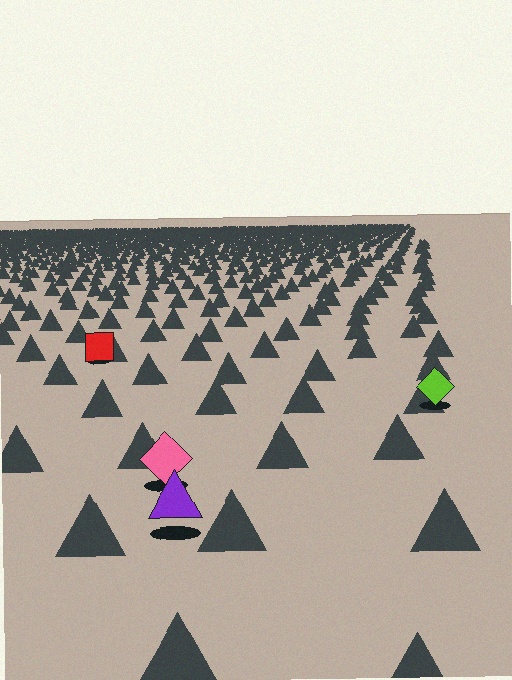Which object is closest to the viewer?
The purple triangle is closest. The texture marks near it are larger and more spread out.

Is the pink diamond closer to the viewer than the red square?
Yes. The pink diamond is closer — you can tell from the texture gradient: the ground texture is coarser near it.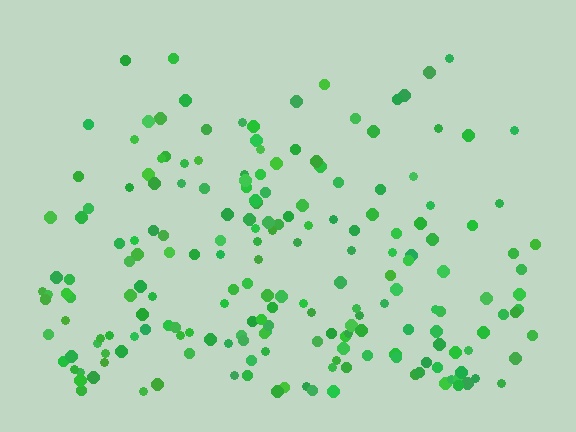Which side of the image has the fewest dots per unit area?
The top.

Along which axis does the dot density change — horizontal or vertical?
Vertical.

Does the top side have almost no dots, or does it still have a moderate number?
Still a moderate number, just noticeably fewer than the bottom.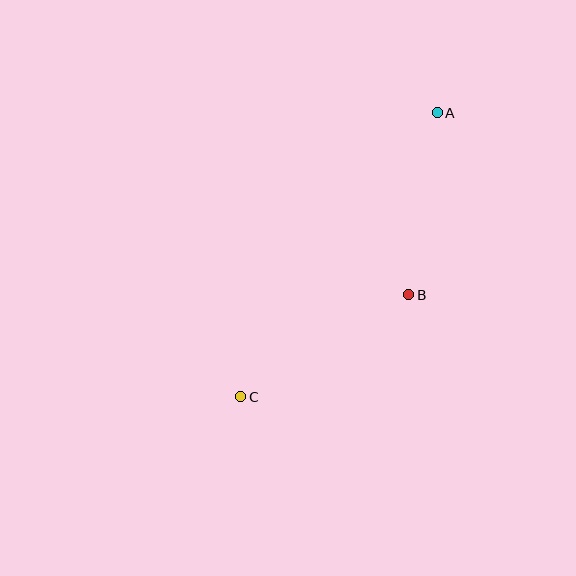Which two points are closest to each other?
Points A and B are closest to each other.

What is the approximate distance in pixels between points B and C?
The distance between B and C is approximately 197 pixels.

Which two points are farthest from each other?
Points A and C are farthest from each other.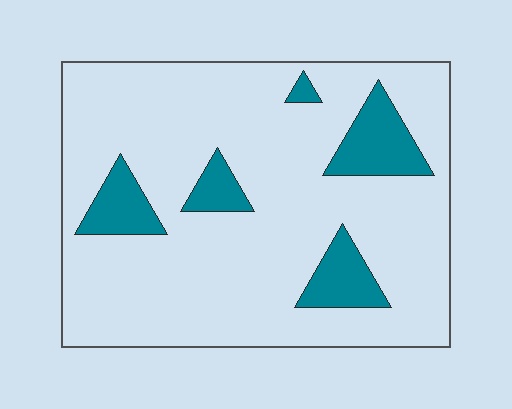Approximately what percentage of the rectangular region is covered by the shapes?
Approximately 15%.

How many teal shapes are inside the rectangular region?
5.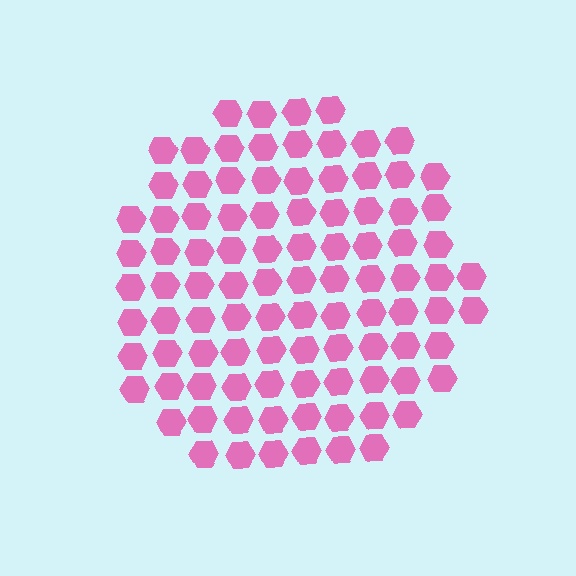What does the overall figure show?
The overall figure shows a circle.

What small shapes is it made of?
It is made of small hexagons.